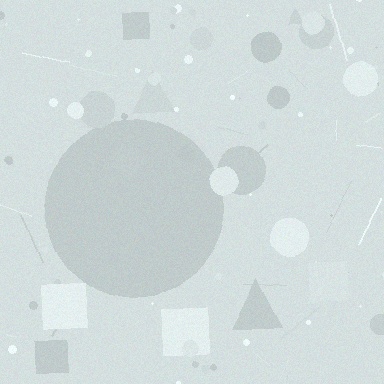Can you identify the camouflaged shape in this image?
The camouflaged shape is a circle.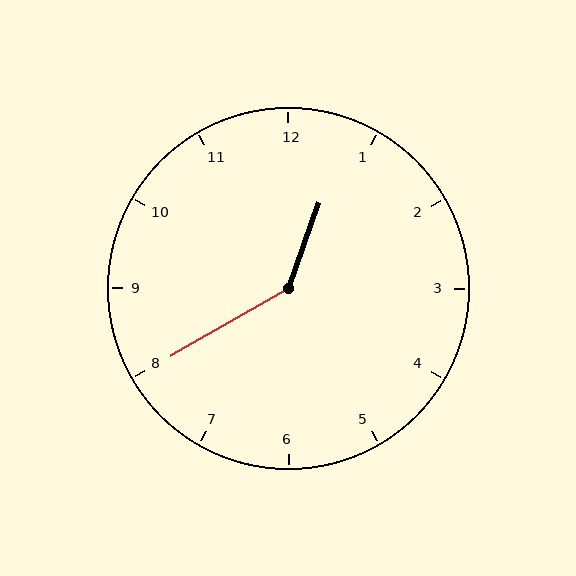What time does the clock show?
12:40.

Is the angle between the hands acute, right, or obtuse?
It is obtuse.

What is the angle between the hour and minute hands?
Approximately 140 degrees.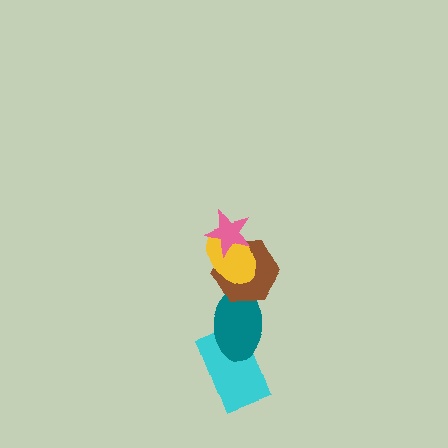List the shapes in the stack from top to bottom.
From top to bottom: the pink star, the yellow ellipse, the brown hexagon, the teal ellipse, the cyan rectangle.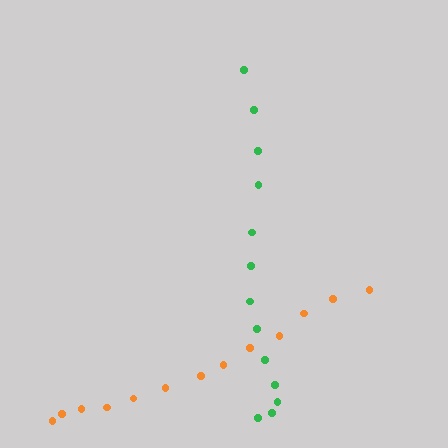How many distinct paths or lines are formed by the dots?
There are 2 distinct paths.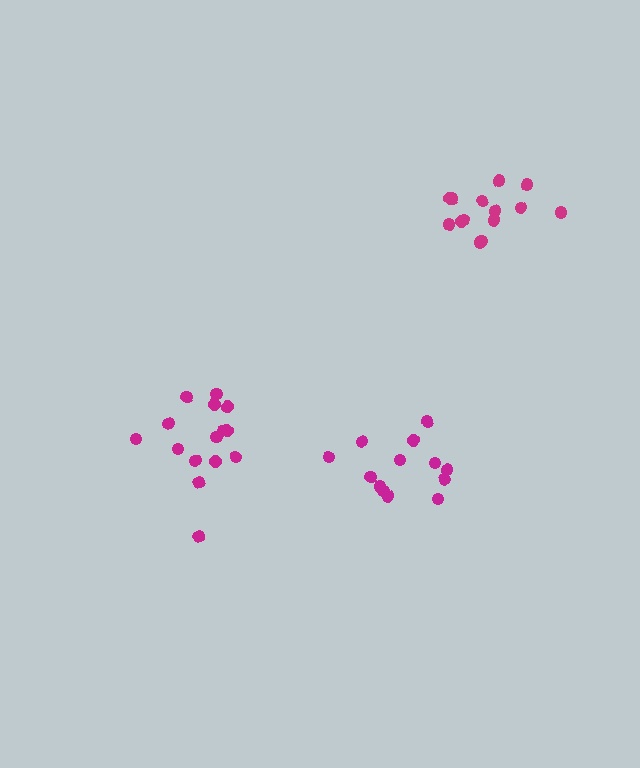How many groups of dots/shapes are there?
There are 3 groups.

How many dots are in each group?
Group 1: 14 dots, Group 2: 15 dots, Group 3: 13 dots (42 total).